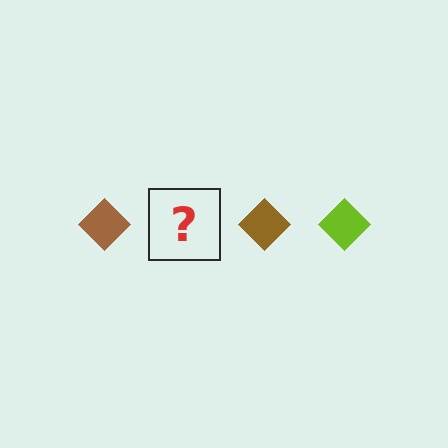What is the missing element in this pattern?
The missing element is a lime diamond.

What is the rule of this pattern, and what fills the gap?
The rule is that the pattern cycles through brown, lime diamonds. The gap should be filled with a lime diamond.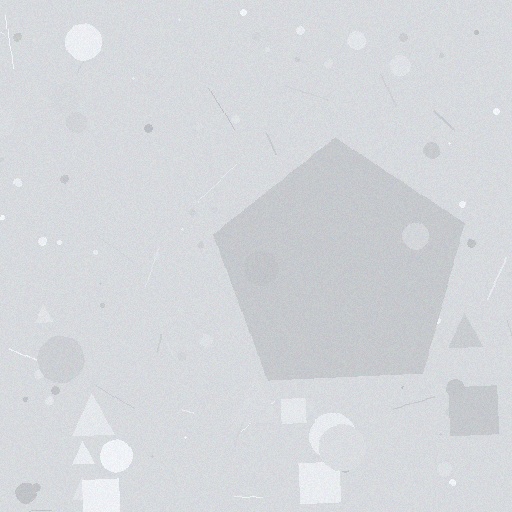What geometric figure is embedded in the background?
A pentagon is embedded in the background.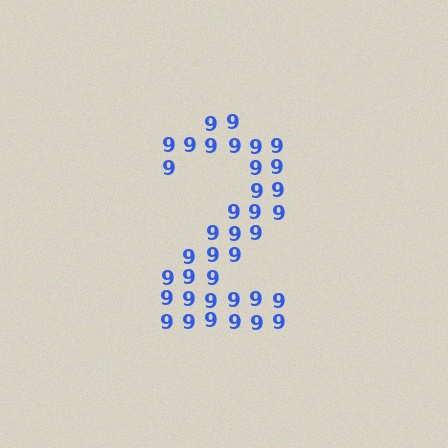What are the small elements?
The small elements are digit 9's.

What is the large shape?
The large shape is the digit 2.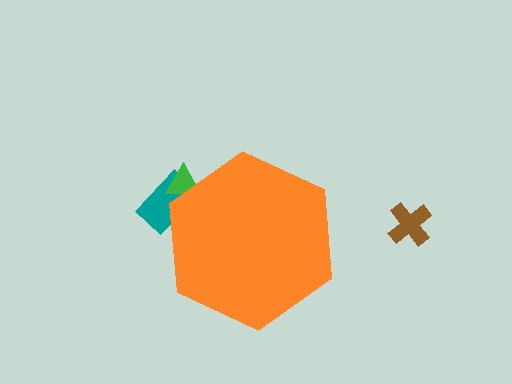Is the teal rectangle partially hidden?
Yes, the teal rectangle is partially hidden behind the orange hexagon.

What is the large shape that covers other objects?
An orange hexagon.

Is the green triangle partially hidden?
Yes, the green triangle is partially hidden behind the orange hexagon.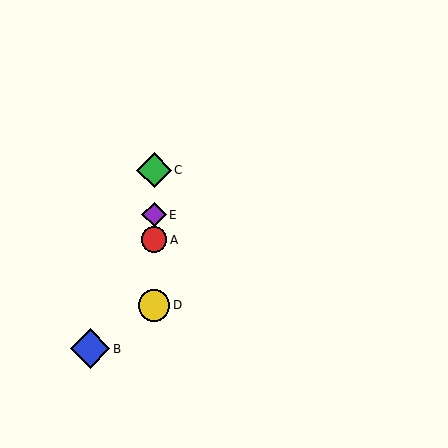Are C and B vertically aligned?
No, C is at x≈154 and B is at x≈90.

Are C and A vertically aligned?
Yes, both are at x≈154.